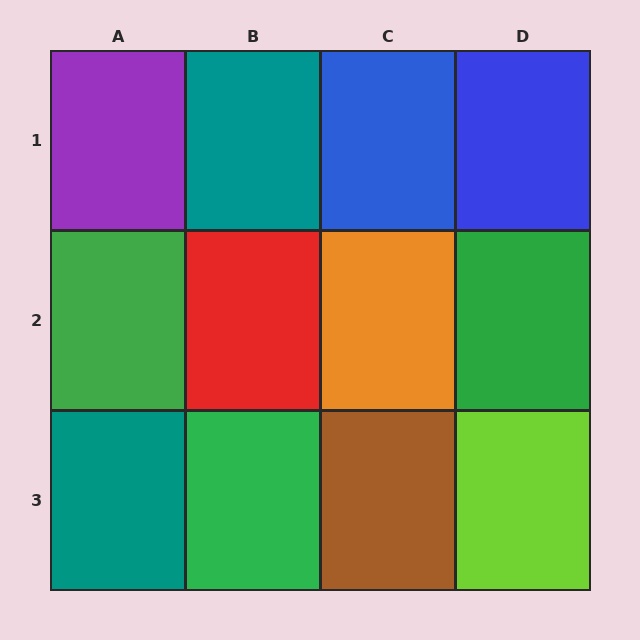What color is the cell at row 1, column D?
Blue.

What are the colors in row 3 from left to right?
Teal, green, brown, lime.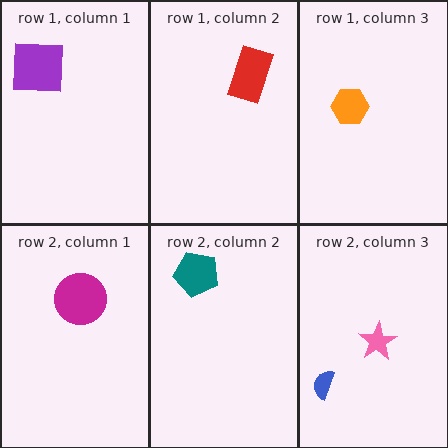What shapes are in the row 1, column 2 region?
The red rectangle.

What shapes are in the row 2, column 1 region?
The magenta circle.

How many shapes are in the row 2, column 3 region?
2.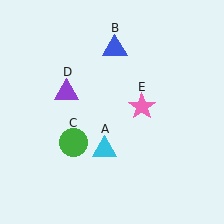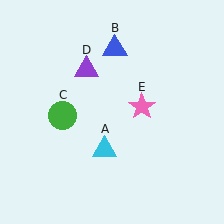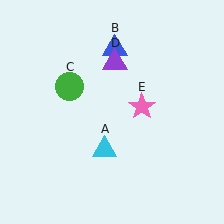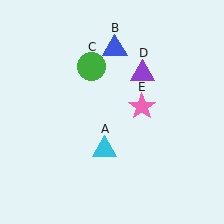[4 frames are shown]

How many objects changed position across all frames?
2 objects changed position: green circle (object C), purple triangle (object D).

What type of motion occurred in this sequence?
The green circle (object C), purple triangle (object D) rotated clockwise around the center of the scene.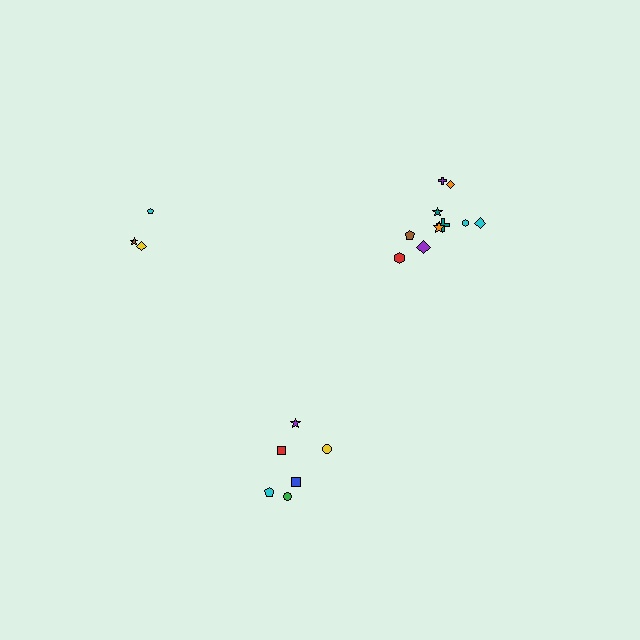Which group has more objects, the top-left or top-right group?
The top-right group.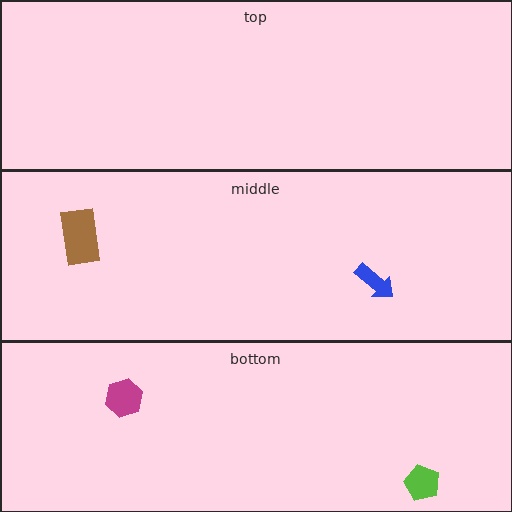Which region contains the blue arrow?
The middle region.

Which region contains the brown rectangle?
The middle region.